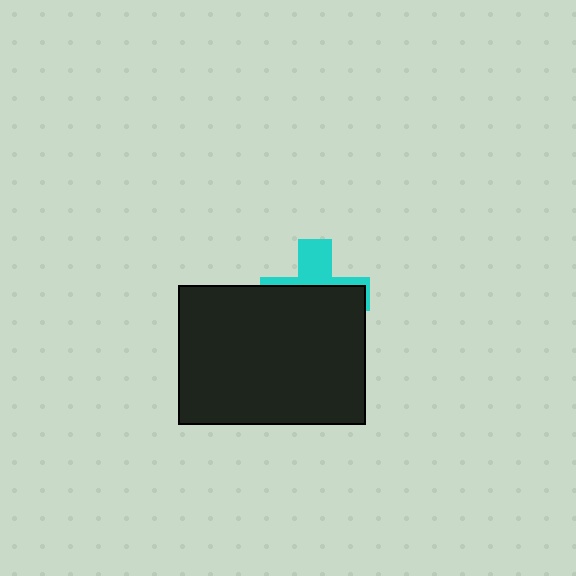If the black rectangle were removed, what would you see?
You would see the complete cyan cross.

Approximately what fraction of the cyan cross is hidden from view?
Roughly 64% of the cyan cross is hidden behind the black rectangle.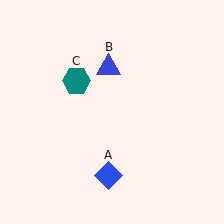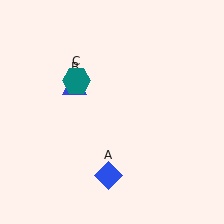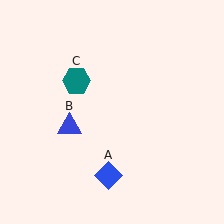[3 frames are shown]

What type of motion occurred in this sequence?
The blue triangle (object B) rotated counterclockwise around the center of the scene.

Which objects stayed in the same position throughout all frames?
Blue diamond (object A) and teal hexagon (object C) remained stationary.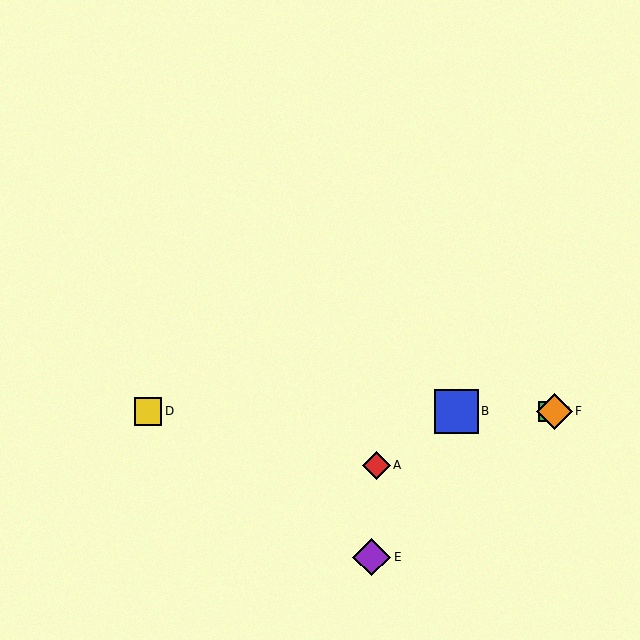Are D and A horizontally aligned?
No, D is at y≈411 and A is at y≈465.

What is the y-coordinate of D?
Object D is at y≈411.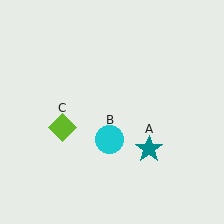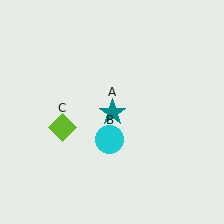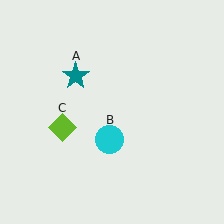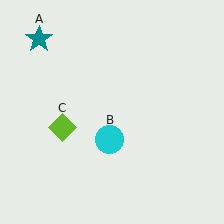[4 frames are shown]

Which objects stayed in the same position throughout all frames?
Cyan circle (object B) and lime diamond (object C) remained stationary.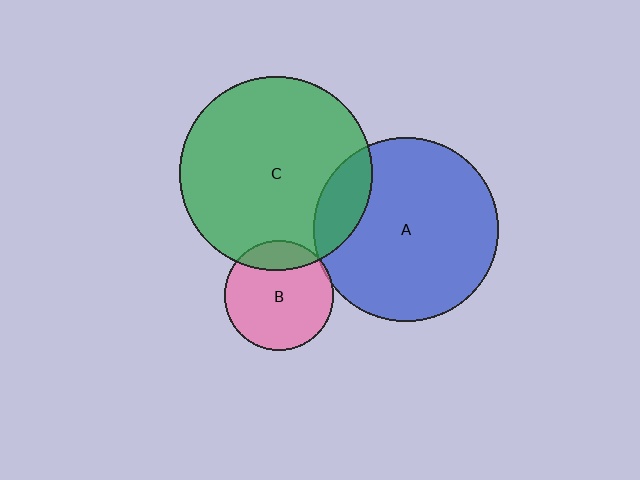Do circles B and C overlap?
Yes.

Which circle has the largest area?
Circle C (green).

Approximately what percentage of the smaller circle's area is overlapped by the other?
Approximately 20%.